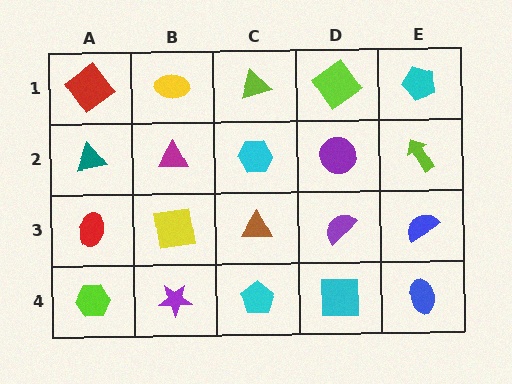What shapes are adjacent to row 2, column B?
A yellow ellipse (row 1, column B), a yellow square (row 3, column B), a teal triangle (row 2, column A), a cyan hexagon (row 2, column C).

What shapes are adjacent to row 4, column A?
A red ellipse (row 3, column A), a purple star (row 4, column B).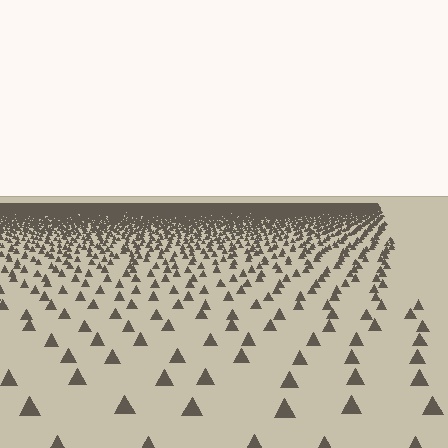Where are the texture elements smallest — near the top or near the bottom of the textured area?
Near the top.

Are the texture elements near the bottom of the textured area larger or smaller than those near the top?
Larger. Near the bottom, elements are closer to the viewer and appear at a bigger on-screen size.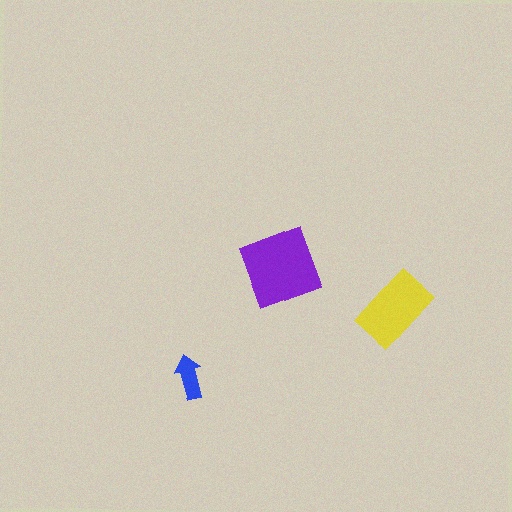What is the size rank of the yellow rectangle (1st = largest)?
2nd.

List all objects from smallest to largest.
The blue arrow, the yellow rectangle, the purple diamond.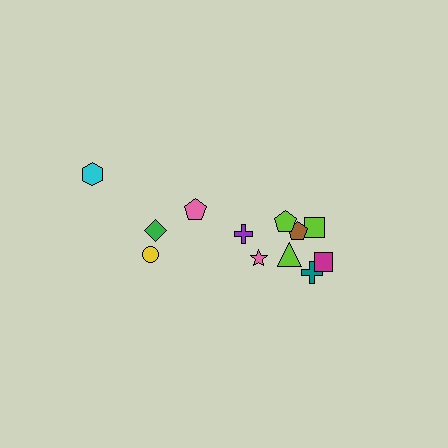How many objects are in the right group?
There are 8 objects.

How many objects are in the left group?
There are 4 objects.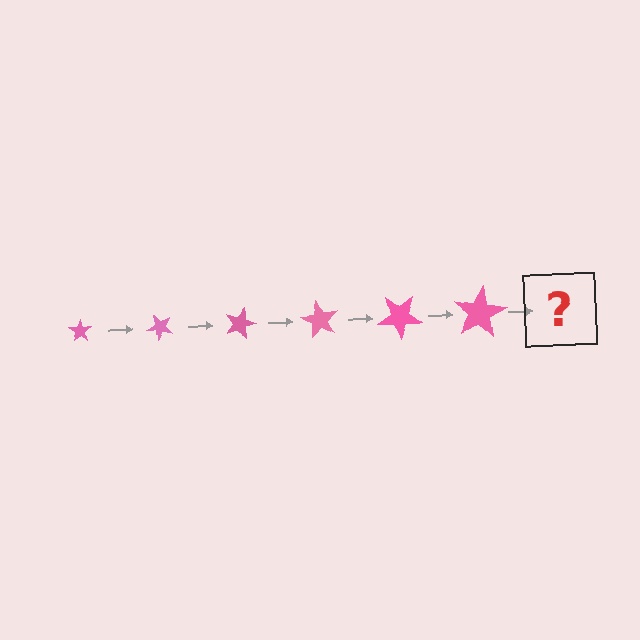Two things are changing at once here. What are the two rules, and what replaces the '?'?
The two rules are that the star grows larger each step and it rotates 45 degrees each step. The '?' should be a star, larger than the previous one and rotated 270 degrees from the start.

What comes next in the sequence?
The next element should be a star, larger than the previous one and rotated 270 degrees from the start.